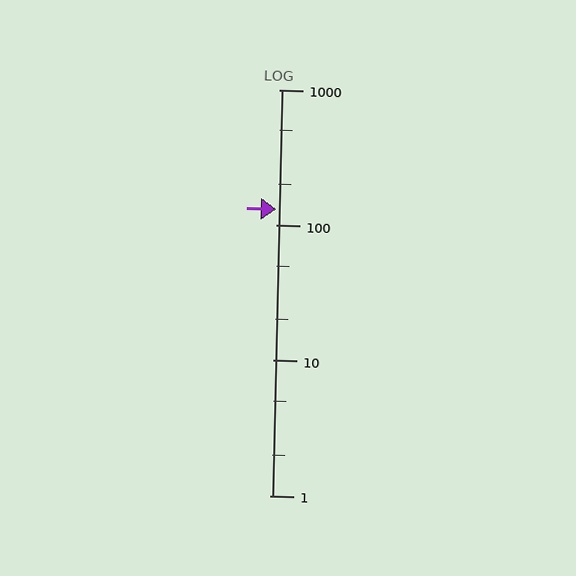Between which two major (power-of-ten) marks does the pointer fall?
The pointer is between 100 and 1000.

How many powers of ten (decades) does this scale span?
The scale spans 3 decades, from 1 to 1000.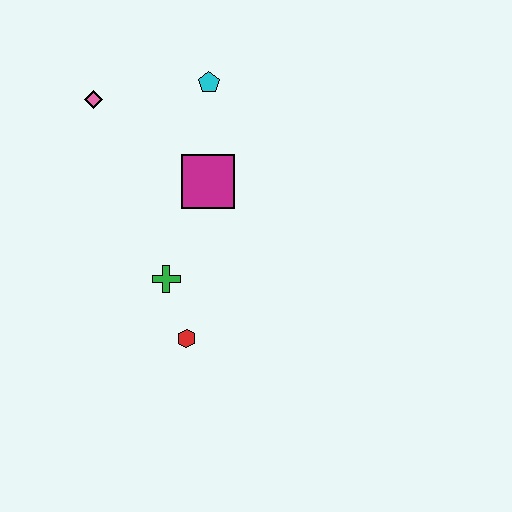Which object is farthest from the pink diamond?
The red hexagon is farthest from the pink diamond.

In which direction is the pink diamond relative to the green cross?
The pink diamond is above the green cross.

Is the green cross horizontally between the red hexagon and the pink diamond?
Yes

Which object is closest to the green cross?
The red hexagon is closest to the green cross.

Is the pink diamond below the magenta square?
No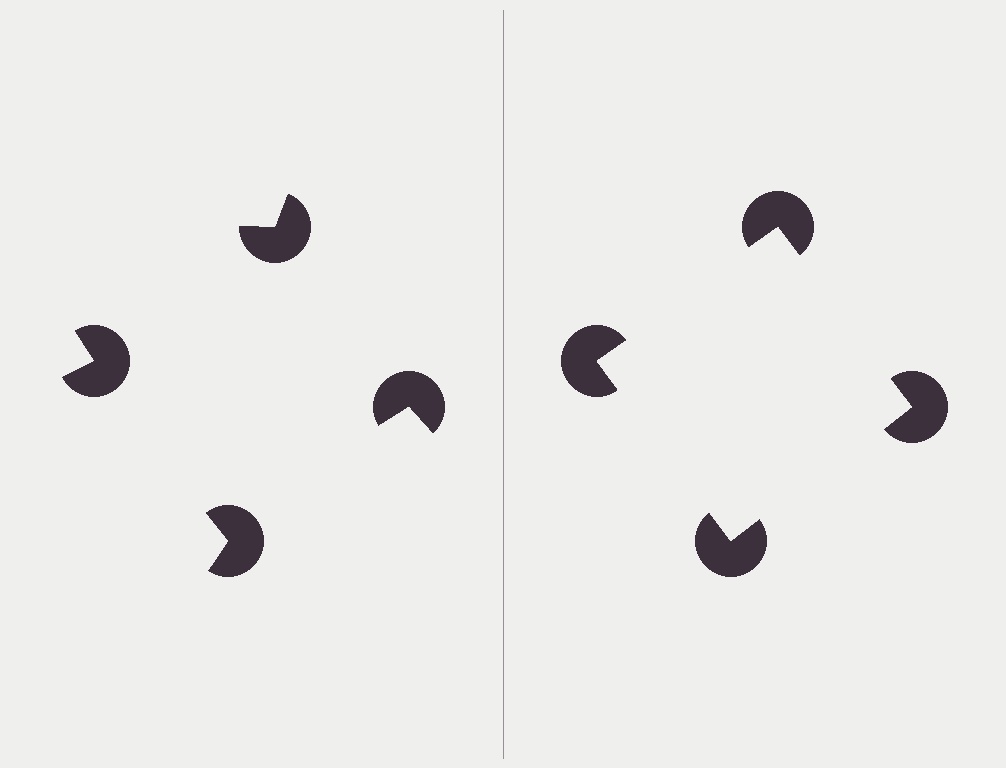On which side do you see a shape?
An illusory square appears on the right side. On the left side the wedge cuts are rotated, so no coherent shape forms.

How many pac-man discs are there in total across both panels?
8 — 4 on each side.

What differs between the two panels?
The pac-man discs are positioned identically on both sides; only the wedge orientations differ. On the right they align to a square; on the left they are misaligned.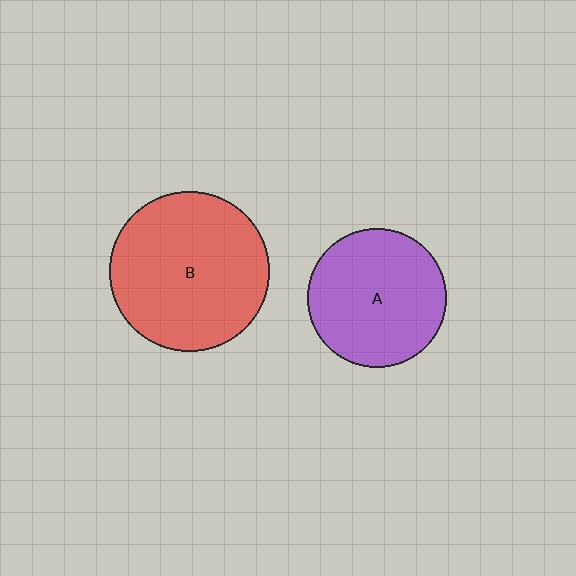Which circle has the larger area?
Circle B (red).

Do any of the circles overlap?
No, none of the circles overlap.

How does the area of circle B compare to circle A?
Approximately 1.3 times.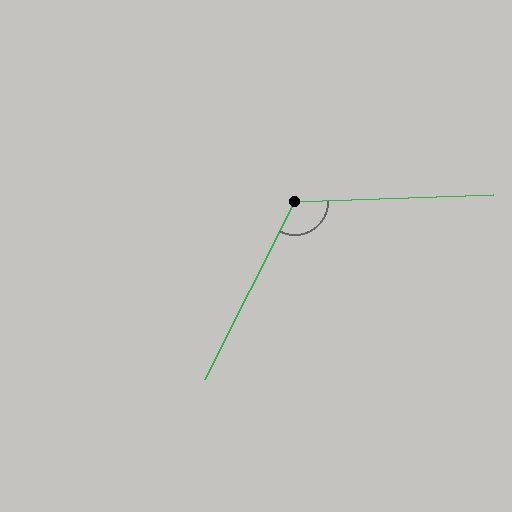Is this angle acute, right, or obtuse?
It is obtuse.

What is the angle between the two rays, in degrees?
Approximately 119 degrees.